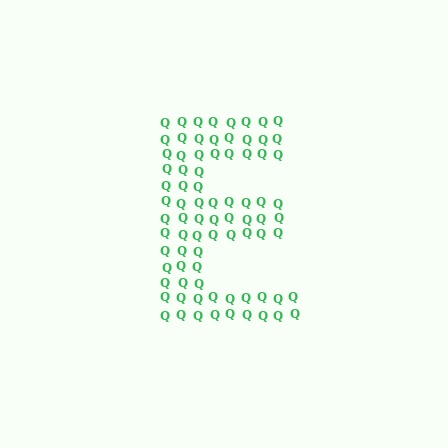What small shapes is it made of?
It is made of small letter Q's.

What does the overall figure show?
The overall figure shows the letter E.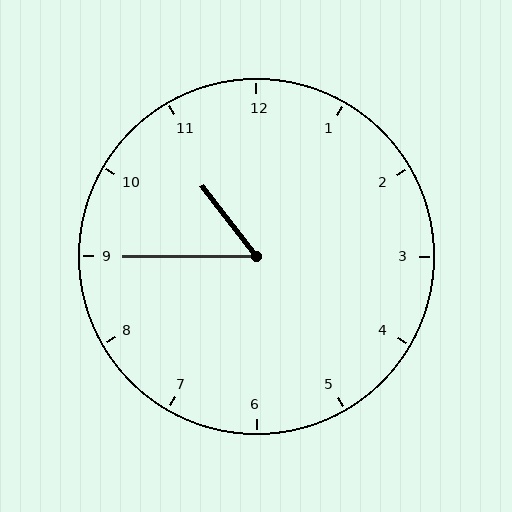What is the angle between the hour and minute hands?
Approximately 52 degrees.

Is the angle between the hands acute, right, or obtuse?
It is acute.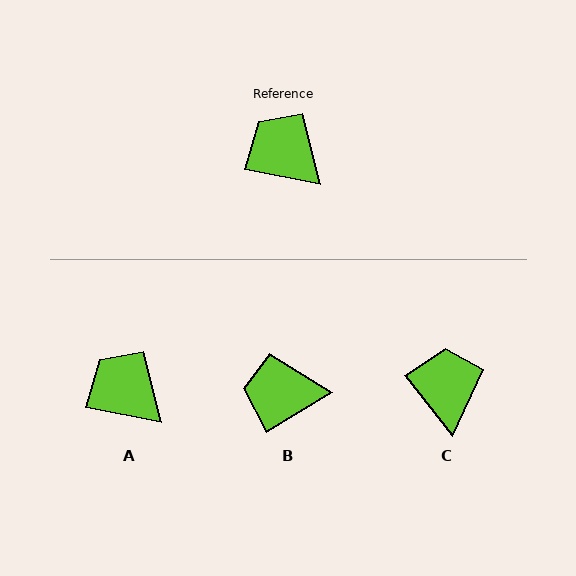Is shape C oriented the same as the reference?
No, it is off by about 40 degrees.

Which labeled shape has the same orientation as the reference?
A.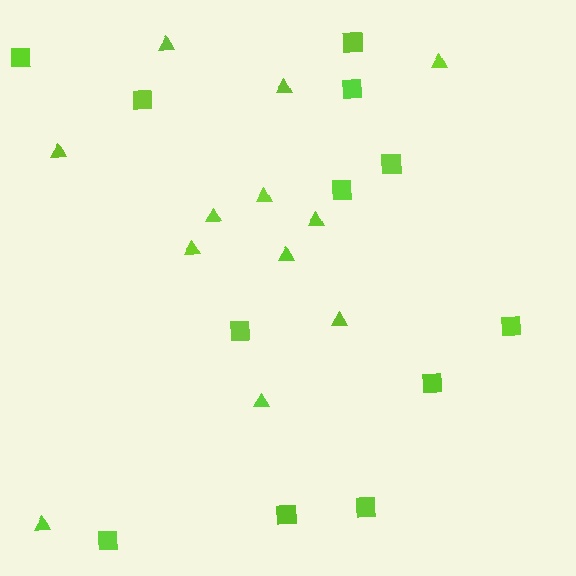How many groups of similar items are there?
There are 2 groups: one group of squares (12) and one group of triangles (12).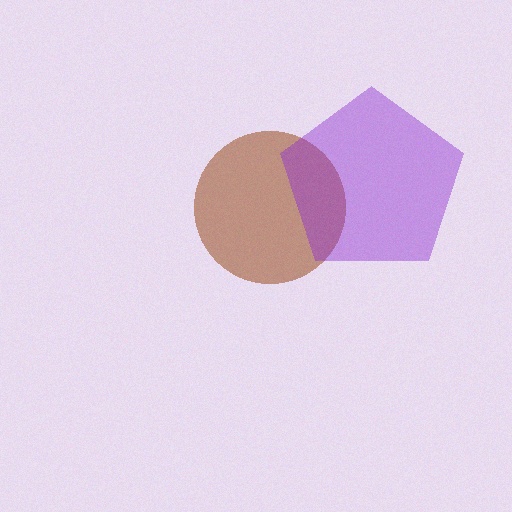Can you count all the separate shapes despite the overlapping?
Yes, there are 2 separate shapes.